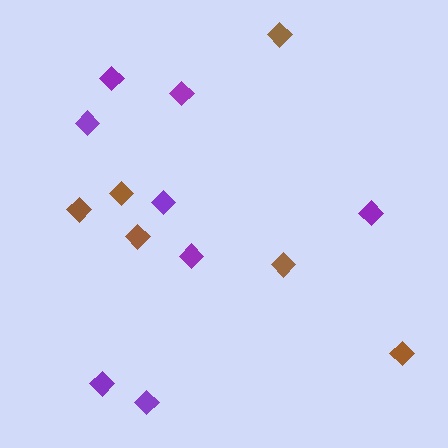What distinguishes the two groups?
There are 2 groups: one group of brown diamonds (6) and one group of purple diamonds (8).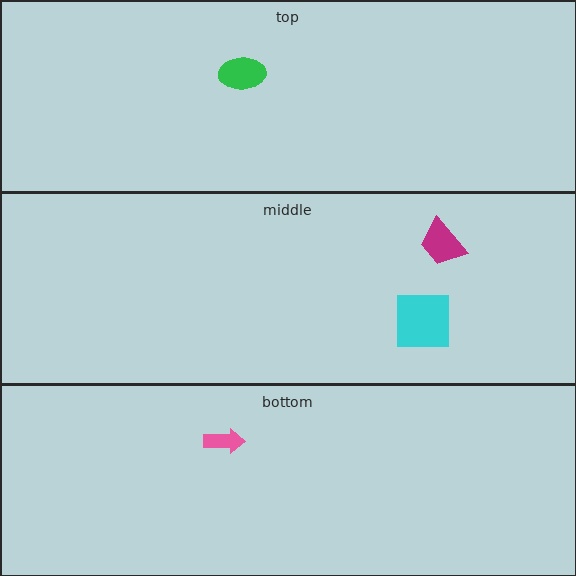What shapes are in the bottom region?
The pink arrow.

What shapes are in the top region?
The green ellipse.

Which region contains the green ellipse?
The top region.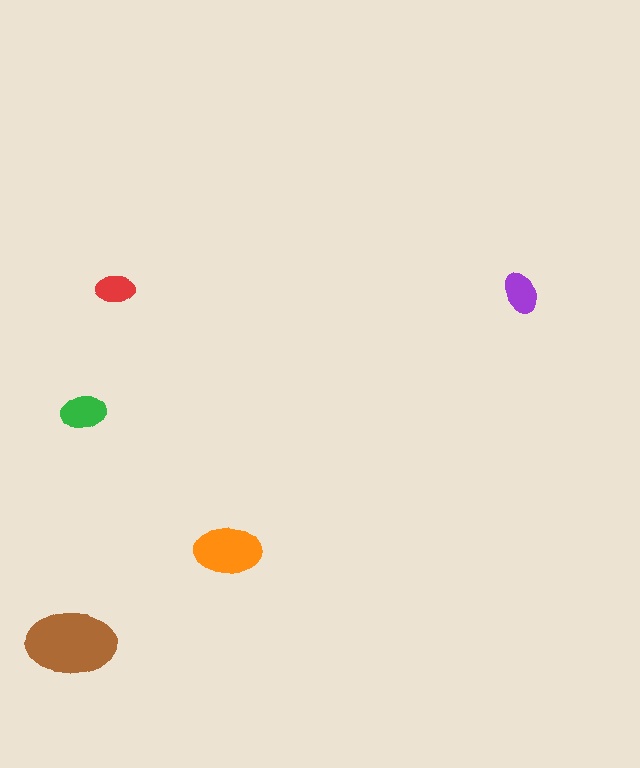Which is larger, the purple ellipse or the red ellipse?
The purple one.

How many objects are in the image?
There are 5 objects in the image.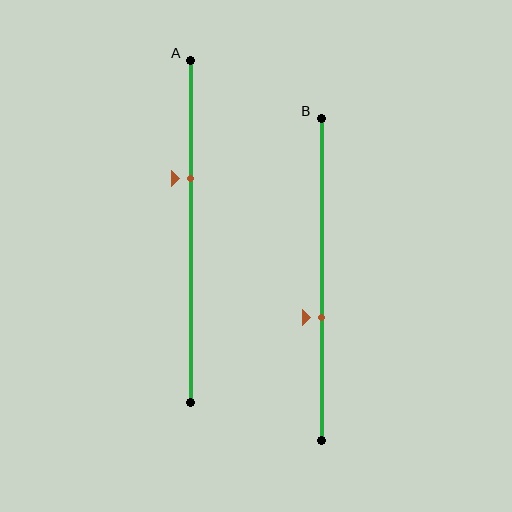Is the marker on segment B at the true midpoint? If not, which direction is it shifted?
No, the marker on segment B is shifted downward by about 12% of the segment length.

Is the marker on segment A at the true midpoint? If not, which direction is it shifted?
No, the marker on segment A is shifted upward by about 15% of the segment length.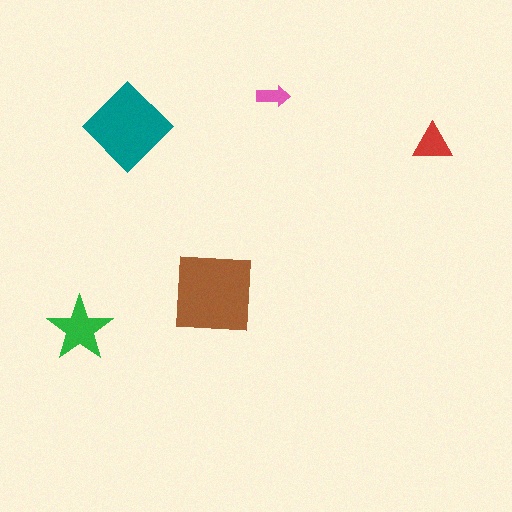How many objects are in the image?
There are 5 objects in the image.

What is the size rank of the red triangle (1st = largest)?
4th.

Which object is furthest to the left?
The green star is leftmost.